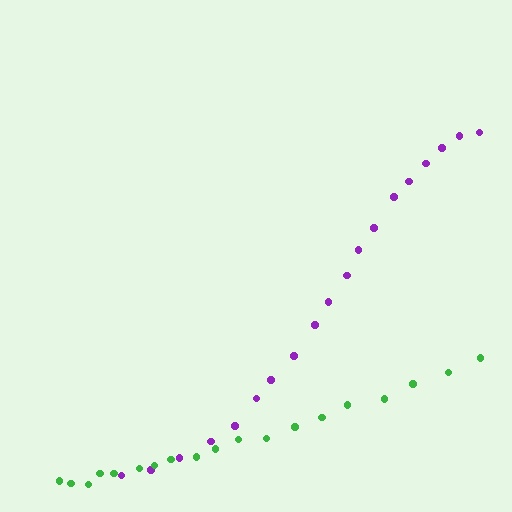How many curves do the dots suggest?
There are 2 distinct paths.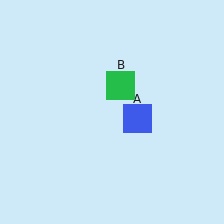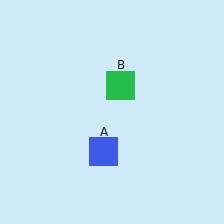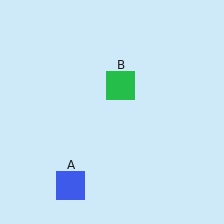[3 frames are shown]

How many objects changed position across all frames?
1 object changed position: blue square (object A).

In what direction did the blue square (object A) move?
The blue square (object A) moved down and to the left.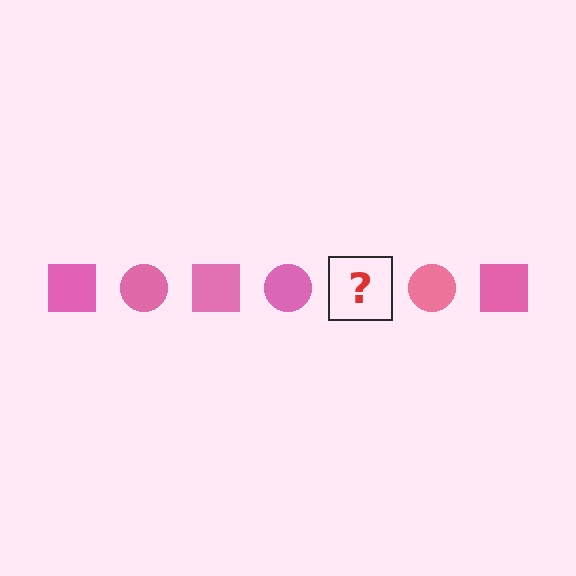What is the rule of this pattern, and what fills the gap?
The rule is that the pattern cycles through square, circle shapes in pink. The gap should be filled with a pink square.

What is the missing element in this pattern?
The missing element is a pink square.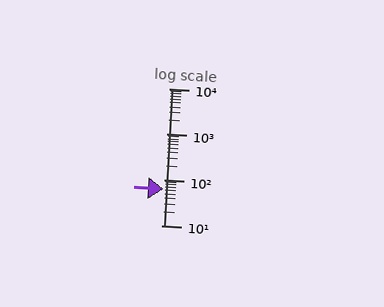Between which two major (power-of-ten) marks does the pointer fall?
The pointer is between 10 and 100.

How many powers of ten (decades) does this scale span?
The scale spans 3 decades, from 10 to 10000.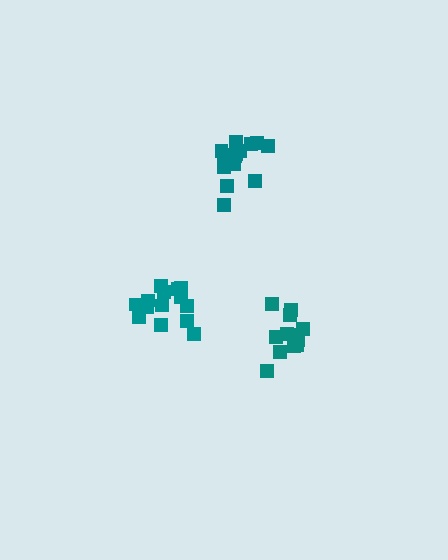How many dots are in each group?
Group 1: 16 dots, Group 2: 14 dots, Group 3: 12 dots (42 total).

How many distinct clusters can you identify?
There are 3 distinct clusters.